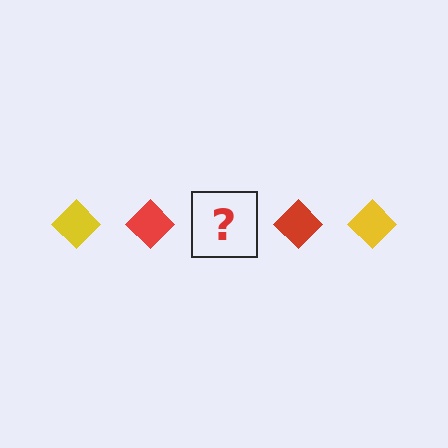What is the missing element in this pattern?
The missing element is a yellow diamond.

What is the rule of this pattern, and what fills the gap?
The rule is that the pattern cycles through yellow, red diamonds. The gap should be filled with a yellow diamond.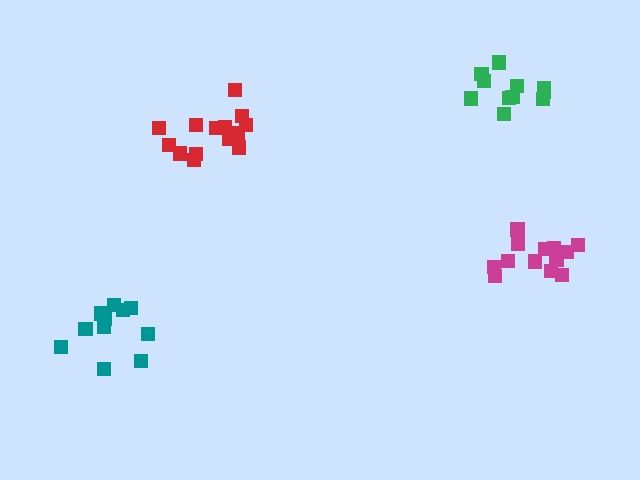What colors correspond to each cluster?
The clusters are colored: red, magenta, teal, green.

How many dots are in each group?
Group 1: 15 dots, Group 2: 14 dots, Group 3: 11 dots, Group 4: 11 dots (51 total).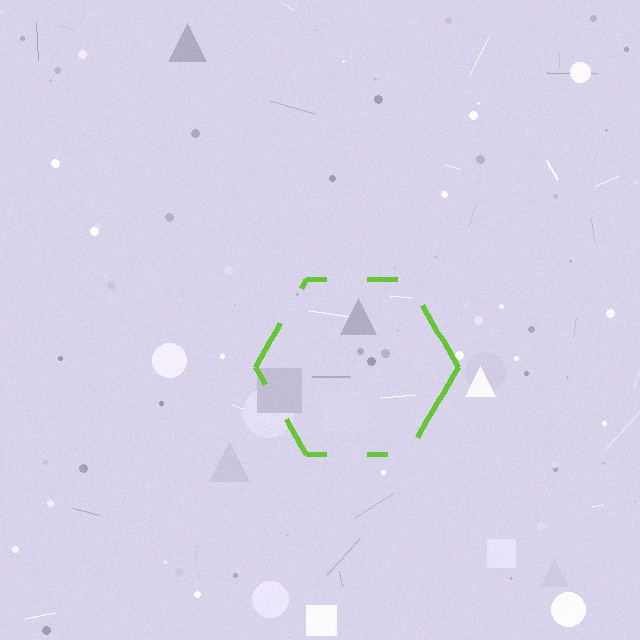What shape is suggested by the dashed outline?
The dashed outline suggests a hexagon.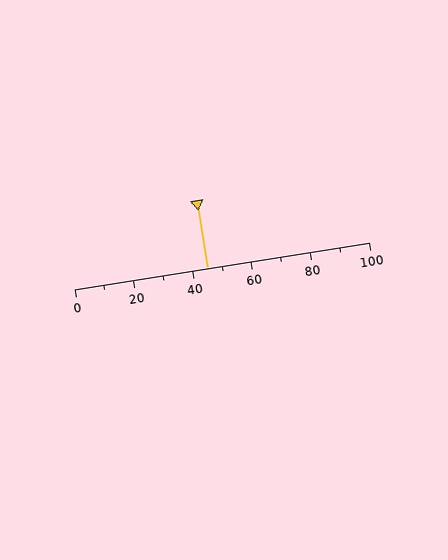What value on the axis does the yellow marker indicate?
The marker indicates approximately 45.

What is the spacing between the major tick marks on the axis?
The major ticks are spaced 20 apart.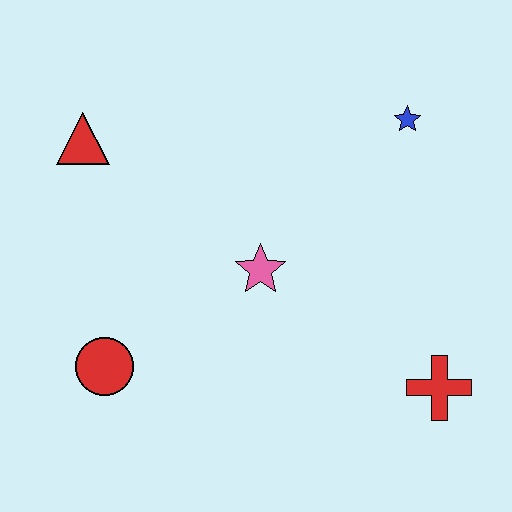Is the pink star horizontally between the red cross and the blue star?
No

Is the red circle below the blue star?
Yes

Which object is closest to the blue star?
The pink star is closest to the blue star.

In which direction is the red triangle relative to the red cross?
The red triangle is to the left of the red cross.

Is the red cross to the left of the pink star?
No